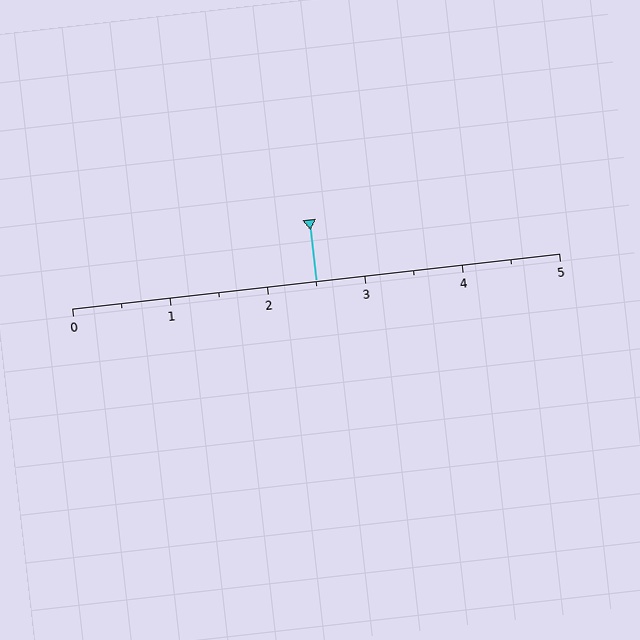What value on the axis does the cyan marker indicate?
The marker indicates approximately 2.5.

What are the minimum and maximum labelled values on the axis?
The axis runs from 0 to 5.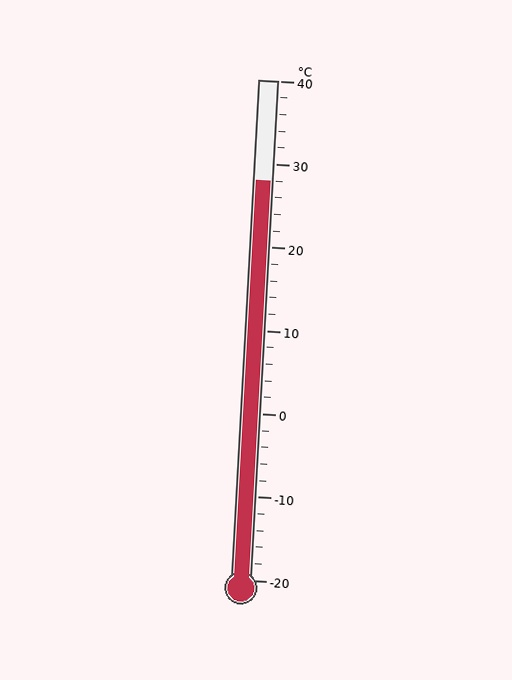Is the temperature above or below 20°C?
The temperature is above 20°C.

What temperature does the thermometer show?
The thermometer shows approximately 28°C.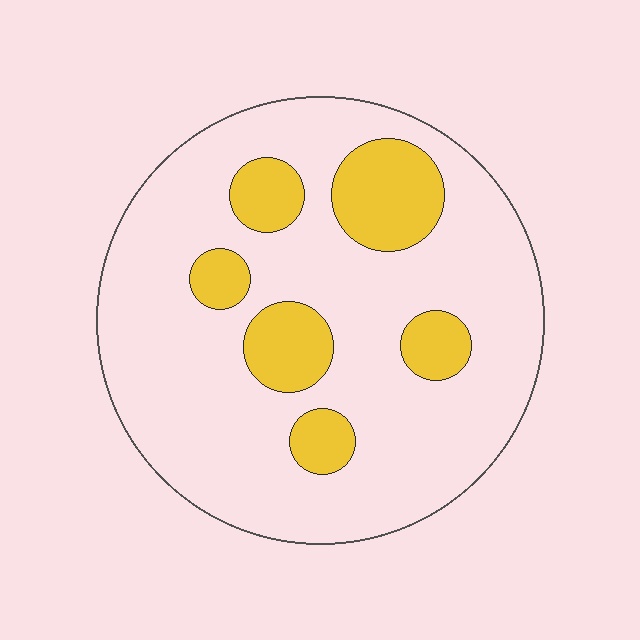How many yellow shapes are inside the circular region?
6.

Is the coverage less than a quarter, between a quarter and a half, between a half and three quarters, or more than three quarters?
Less than a quarter.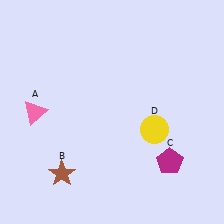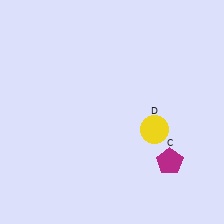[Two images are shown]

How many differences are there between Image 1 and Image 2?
There are 2 differences between the two images.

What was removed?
The brown star (B), the pink triangle (A) were removed in Image 2.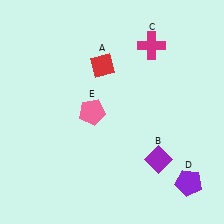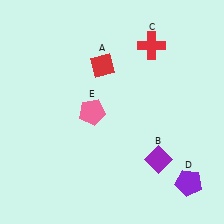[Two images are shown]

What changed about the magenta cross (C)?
In Image 1, C is magenta. In Image 2, it changed to red.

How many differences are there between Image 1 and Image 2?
There is 1 difference between the two images.